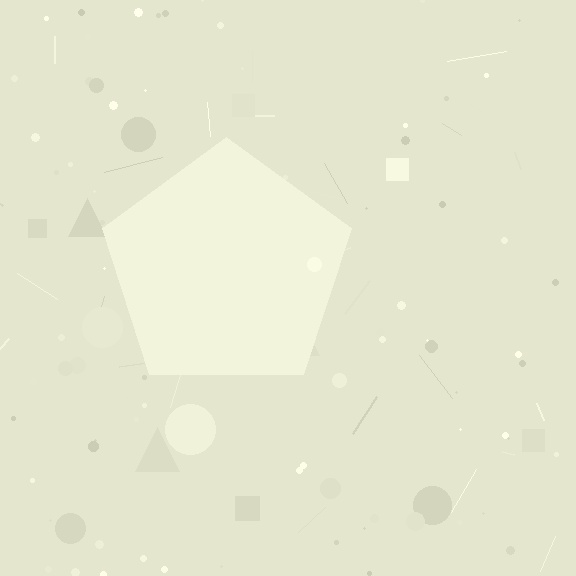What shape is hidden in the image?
A pentagon is hidden in the image.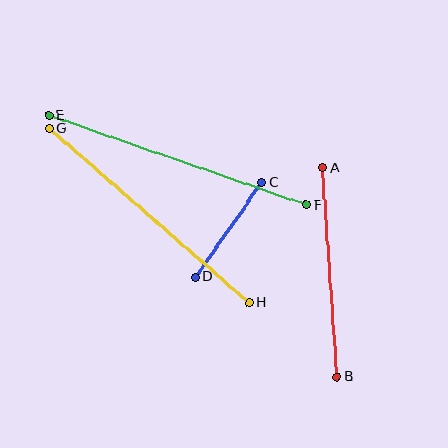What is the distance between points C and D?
The distance is approximately 115 pixels.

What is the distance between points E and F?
The distance is approximately 273 pixels.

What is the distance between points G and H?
The distance is approximately 265 pixels.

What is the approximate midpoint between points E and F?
The midpoint is at approximately (178, 160) pixels.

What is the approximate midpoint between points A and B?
The midpoint is at approximately (330, 272) pixels.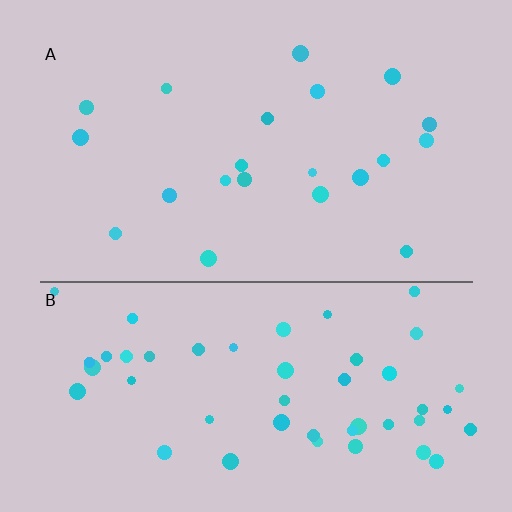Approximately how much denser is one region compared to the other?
Approximately 2.4× — region B over region A.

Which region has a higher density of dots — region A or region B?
B (the bottom).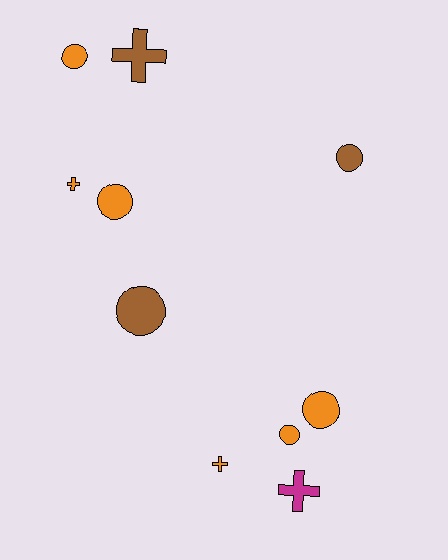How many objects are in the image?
There are 10 objects.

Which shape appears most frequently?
Circle, with 6 objects.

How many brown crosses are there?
There is 1 brown cross.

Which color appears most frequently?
Orange, with 6 objects.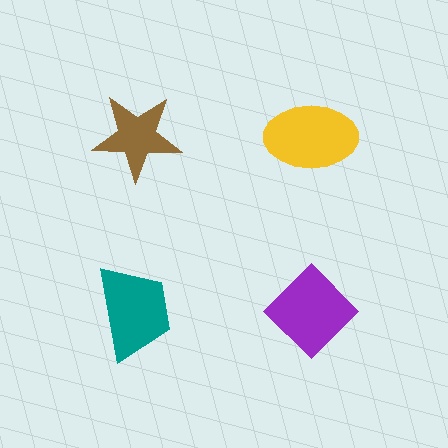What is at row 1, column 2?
A yellow ellipse.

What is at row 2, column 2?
A purple diamond.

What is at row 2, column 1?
A teal trapezoid.